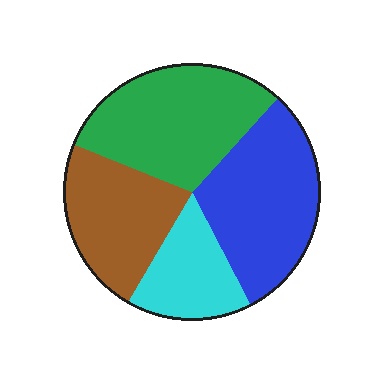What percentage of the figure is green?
Green covers roughly 30% of the figure.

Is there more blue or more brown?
Blue.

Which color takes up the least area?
Cyan, at roughly 15%.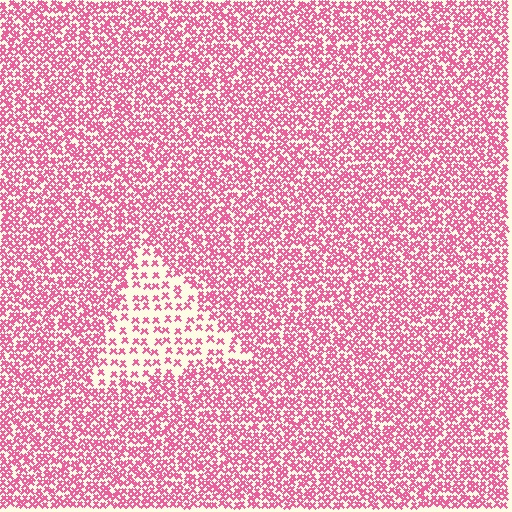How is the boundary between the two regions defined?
The boundary is defined by a change in element density (approximately 2.3x ratio). All elements are the same color, size, and shape.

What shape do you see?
I see a triangle.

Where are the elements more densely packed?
The elements are more densely packed outside the triangle boundary.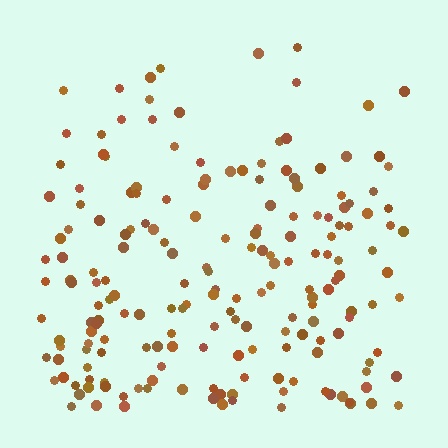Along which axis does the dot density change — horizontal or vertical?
Vertical.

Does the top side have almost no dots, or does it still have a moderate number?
Still a moderate number, just noticeably fewer than the bottom.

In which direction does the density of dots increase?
From top to bottom, with the bottom side densest.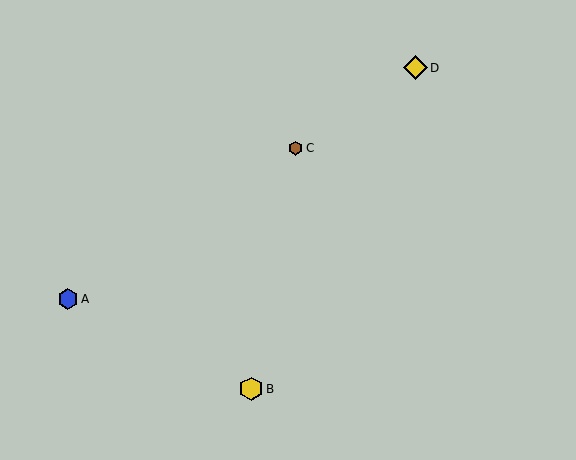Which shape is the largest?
The yellow diamond (labeled D) is the largest.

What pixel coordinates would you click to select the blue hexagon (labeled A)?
Click at (68, 299) to select the blue hexagon A.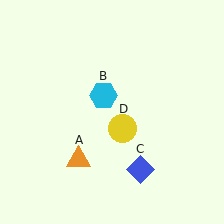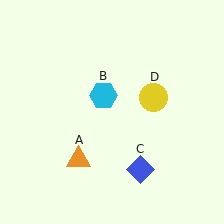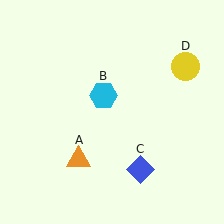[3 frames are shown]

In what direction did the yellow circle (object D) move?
The yellow circle (object D) moved up and to the right.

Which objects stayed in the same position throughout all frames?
Orange triangle (object A) and cyan hexagon (object B) and blue diamond (object C) remained stationary.